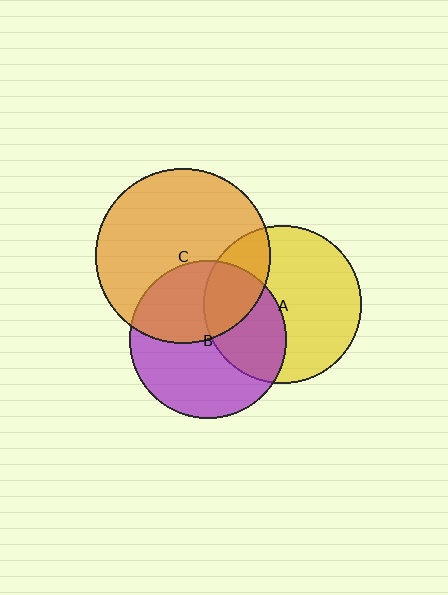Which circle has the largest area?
Circle C (orange).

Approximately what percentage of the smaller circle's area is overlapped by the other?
Approximately 40%.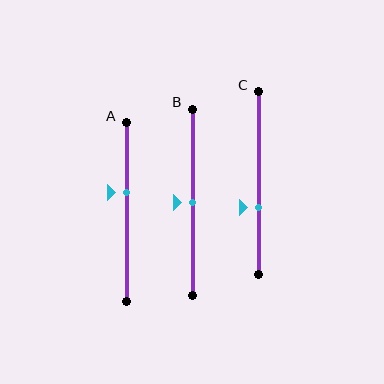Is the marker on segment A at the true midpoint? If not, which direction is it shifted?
No, the marker on segment A is shifted upward by about 11% of the segment length.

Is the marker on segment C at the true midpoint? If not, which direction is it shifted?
No, the marker on segment C is shifted downward by about 14% of the segment length.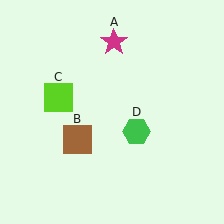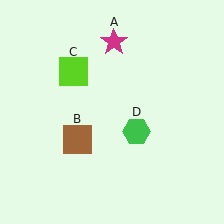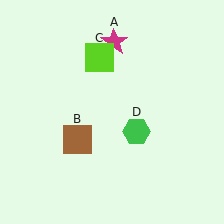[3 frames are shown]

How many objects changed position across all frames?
1 object changed position: lime square (object C).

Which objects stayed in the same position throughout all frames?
Magenta star (object A) and brown square (object B) and green hexagon (object D) remained stationary.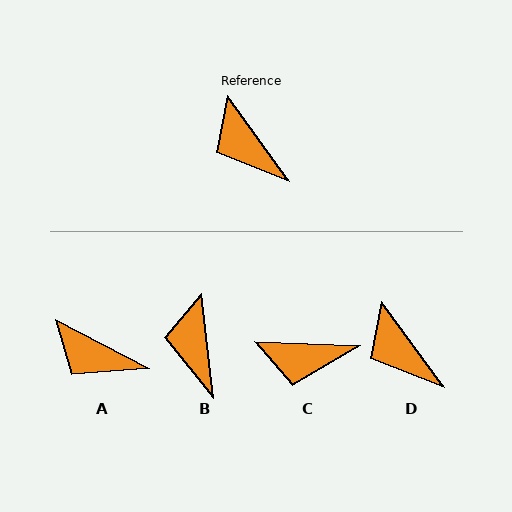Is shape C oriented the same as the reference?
No, it is off by about 52 degrees.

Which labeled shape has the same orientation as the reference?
D.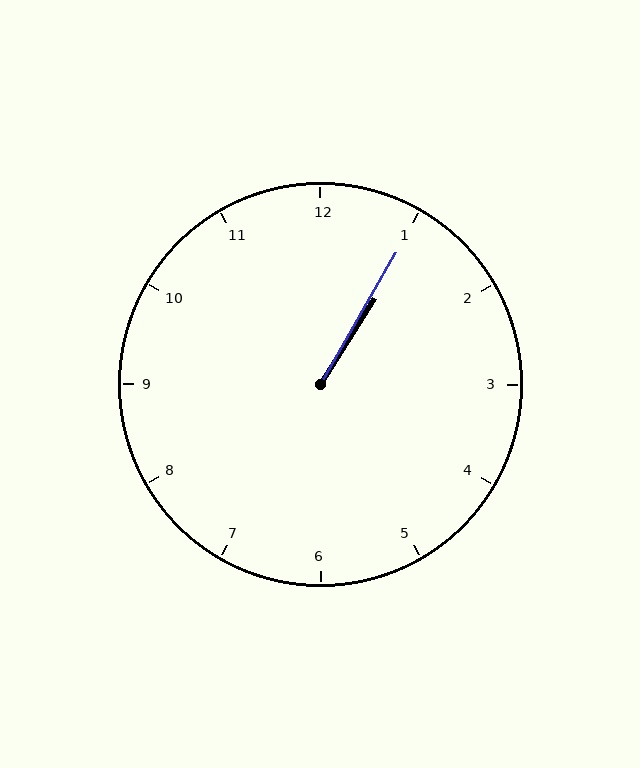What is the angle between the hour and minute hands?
Approximately 2 degrees.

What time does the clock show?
1:05.